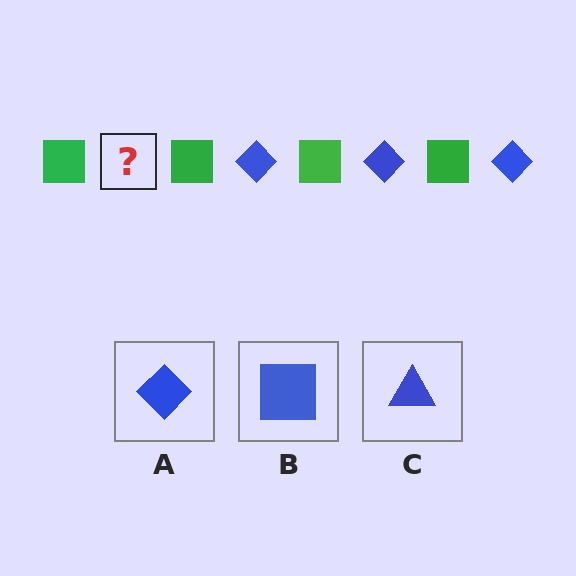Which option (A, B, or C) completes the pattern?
A.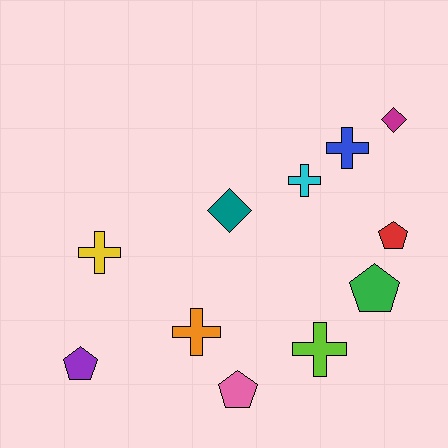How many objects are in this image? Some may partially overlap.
There are 11 objects.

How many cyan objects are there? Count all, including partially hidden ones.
There is 1 cyan object.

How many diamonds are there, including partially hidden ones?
There are 2 diamonds.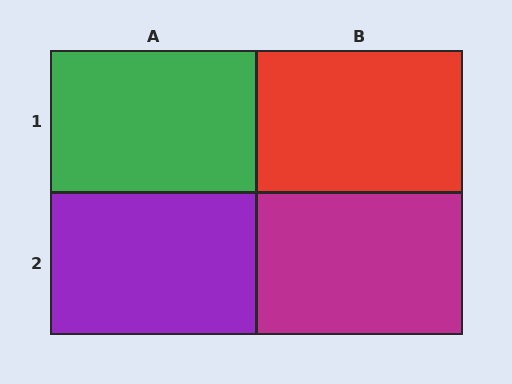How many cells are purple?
1 cell is purple.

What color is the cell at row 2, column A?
Purple.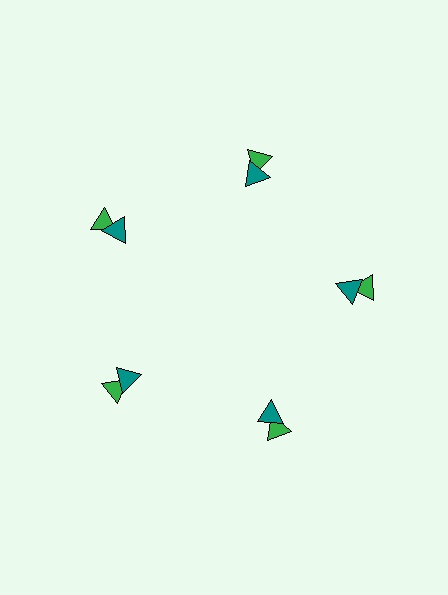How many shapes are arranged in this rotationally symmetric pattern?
There are 10 shapes, arranged in 5 groups of 2.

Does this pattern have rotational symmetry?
Yes, this pattern has 5-fold rotational symmetry. It looks the same after rotating 72 degrees around the center.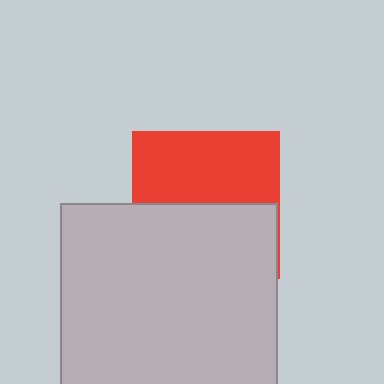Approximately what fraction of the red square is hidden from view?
Roughly 51% of the red square is hidden behind the light gray square.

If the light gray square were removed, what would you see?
You would see the complete red square.